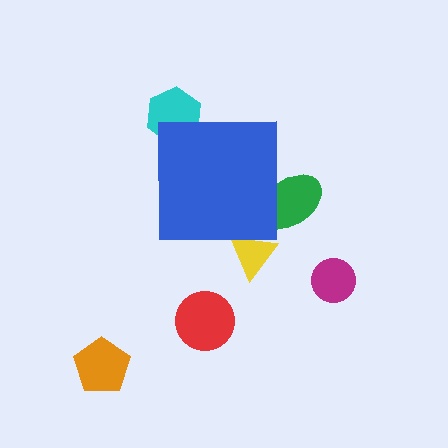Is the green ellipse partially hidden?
Yes, the green ellipse is partially hidden behind the blue square.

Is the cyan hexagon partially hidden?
Yes, the cyan hexagon is partially hidden behind the blue square.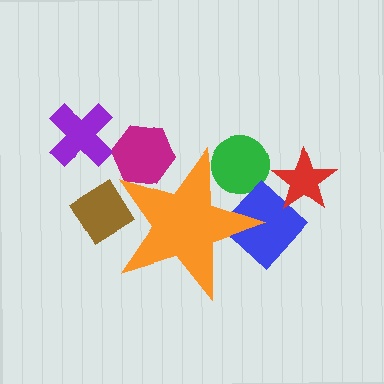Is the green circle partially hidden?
Yes, the green circle is partially hidden behind the orange star.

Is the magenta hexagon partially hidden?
Yes, the magenta hexagon is partially hidden behind the orange star.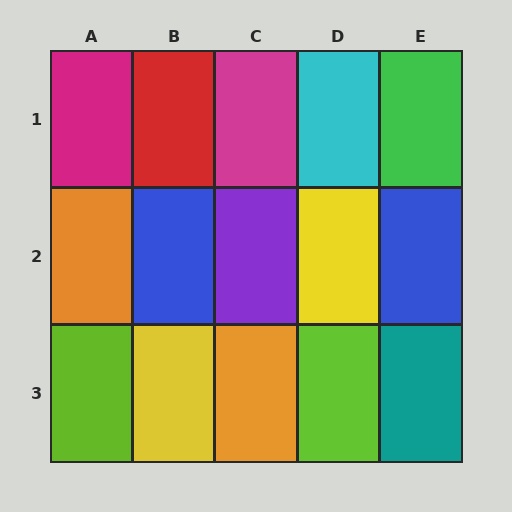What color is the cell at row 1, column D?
Cyan.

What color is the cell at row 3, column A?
Lime.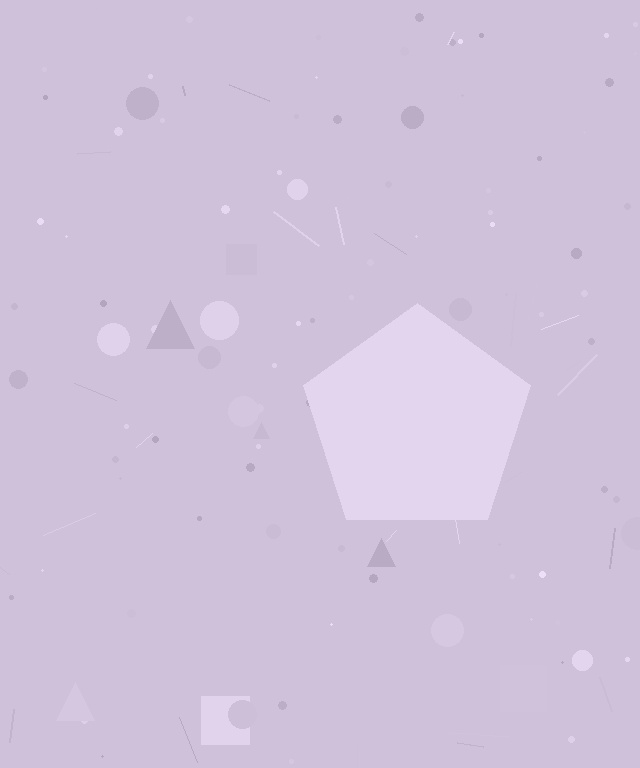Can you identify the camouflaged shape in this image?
The camouflaged shape is a pentagon.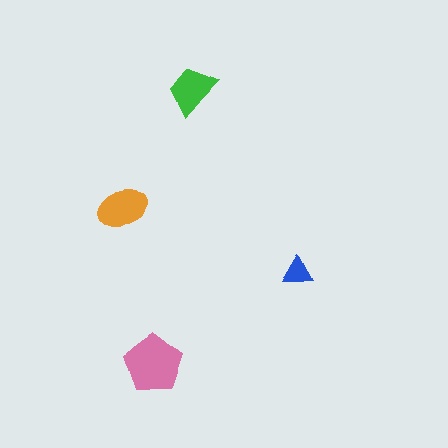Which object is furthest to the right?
The blue triangle is rightmost.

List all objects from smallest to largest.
The blue triangle, the green trapezoid, the orange ellipse, the pink pentagon.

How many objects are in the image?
There are 4 objects in the image.